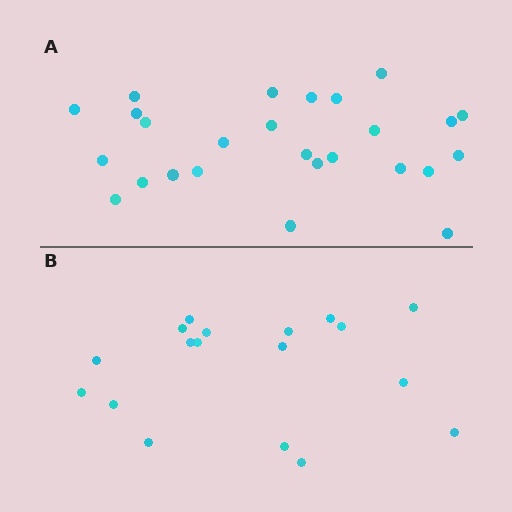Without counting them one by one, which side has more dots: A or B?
Region A (the top region) has more dots.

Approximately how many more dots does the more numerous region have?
Region A has roughly 8 or so more dots than region B.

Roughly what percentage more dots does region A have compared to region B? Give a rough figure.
About 45% more.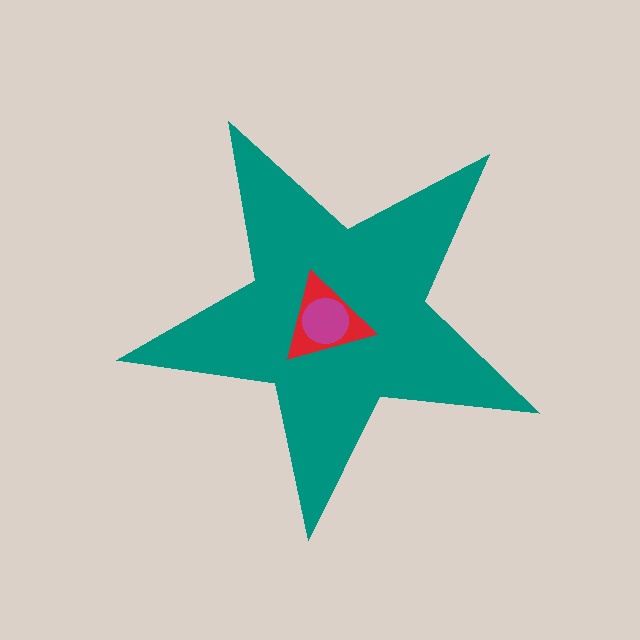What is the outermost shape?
The teal star.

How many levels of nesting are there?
3.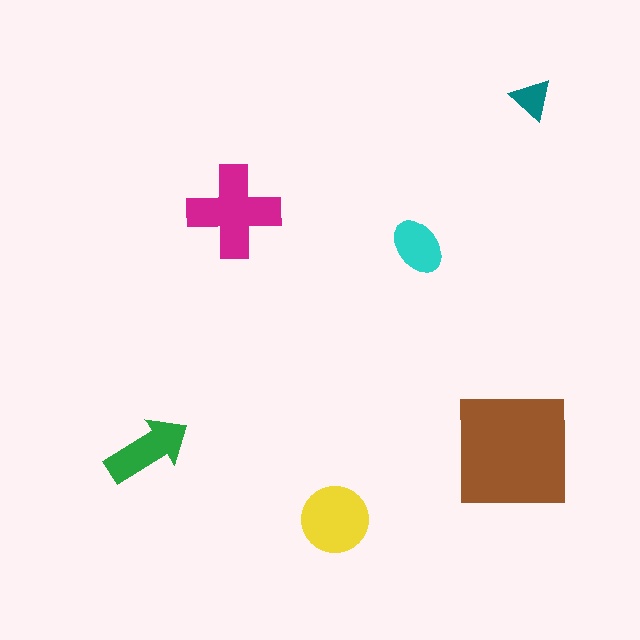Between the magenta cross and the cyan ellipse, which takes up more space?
The magenta cross.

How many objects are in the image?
There are 6 objects in the image.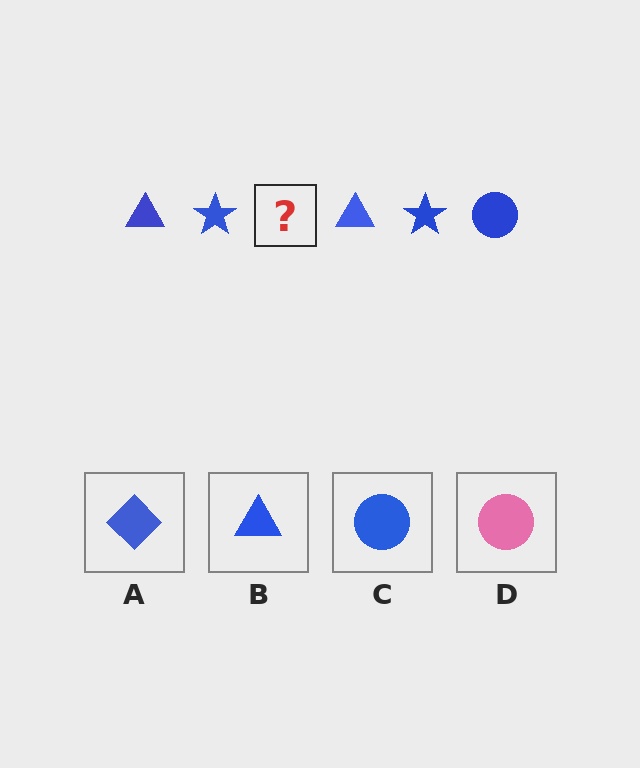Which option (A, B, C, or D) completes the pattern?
C.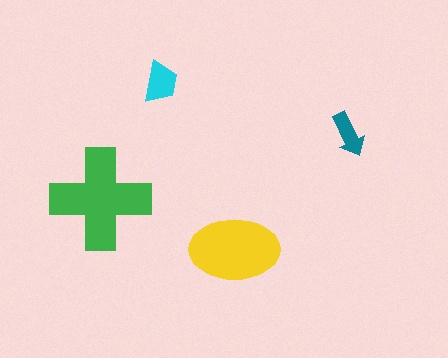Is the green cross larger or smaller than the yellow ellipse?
Larger.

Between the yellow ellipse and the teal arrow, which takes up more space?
The yellow ellipse.